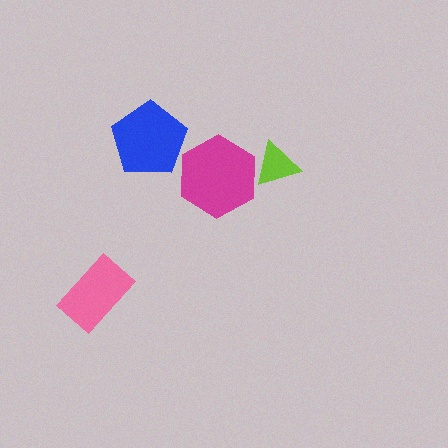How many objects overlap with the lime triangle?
1 object overlaps with the lime triangle.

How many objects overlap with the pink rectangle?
0 objects overlap with the pink rectangle.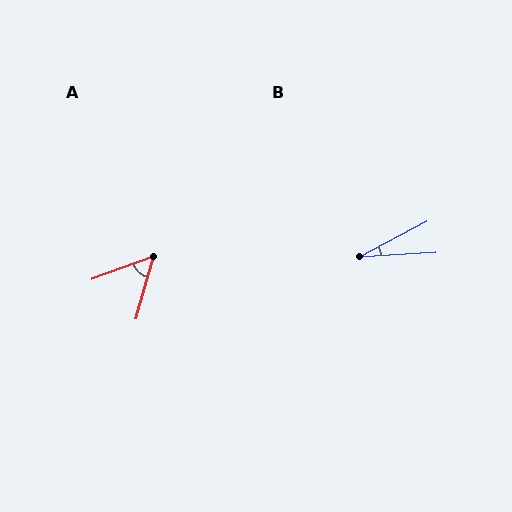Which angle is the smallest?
B, at approximately 24 degrees.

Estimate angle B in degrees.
Approximately 24 degrees.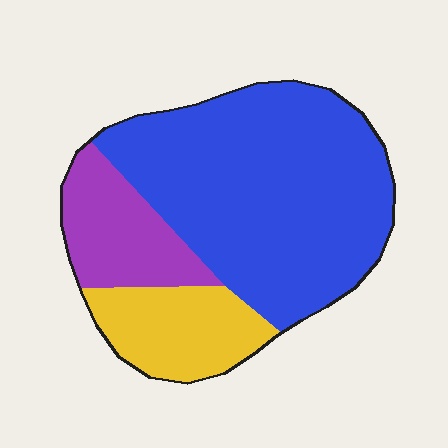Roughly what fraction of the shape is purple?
Purple takes up about one sixth (1/6) of the shape.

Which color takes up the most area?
Blue, at roughly 65%.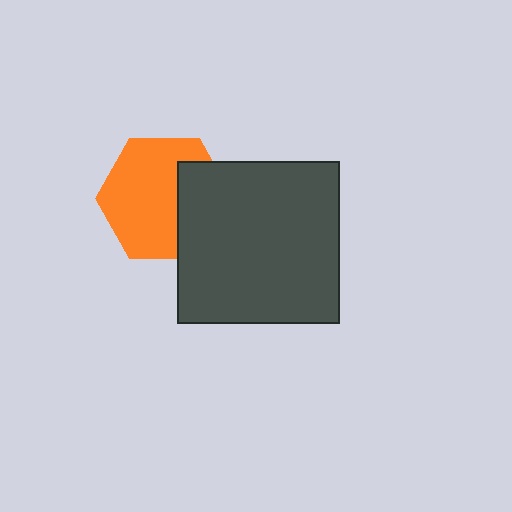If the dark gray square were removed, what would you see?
You would see the complete orange hexagon.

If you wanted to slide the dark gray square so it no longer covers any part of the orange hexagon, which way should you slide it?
Slide it right — that is the most direct way to separate the two shapes.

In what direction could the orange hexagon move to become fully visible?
The orange hexagon could move left. That would shift it out from behind the dark gray square entirely.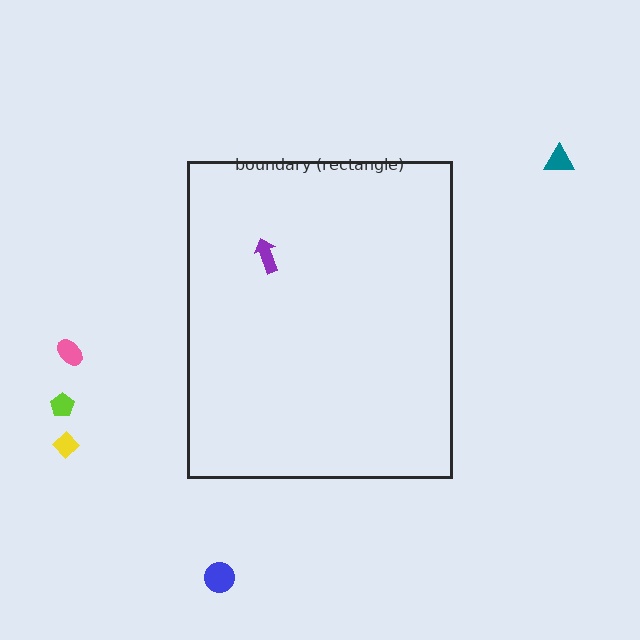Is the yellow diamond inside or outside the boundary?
Outside.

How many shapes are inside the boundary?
1 inside, 5 outside.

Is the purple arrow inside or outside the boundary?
Inside.